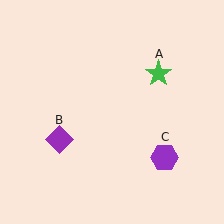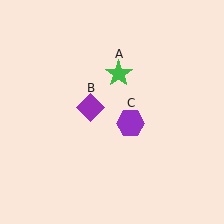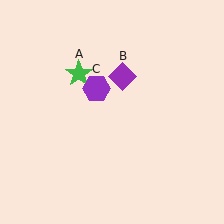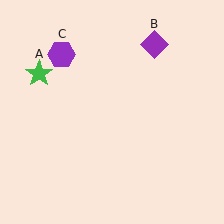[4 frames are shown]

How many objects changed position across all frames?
3 objects changed position: green star (object A), purple diamond (object B), purple hexagon (object C).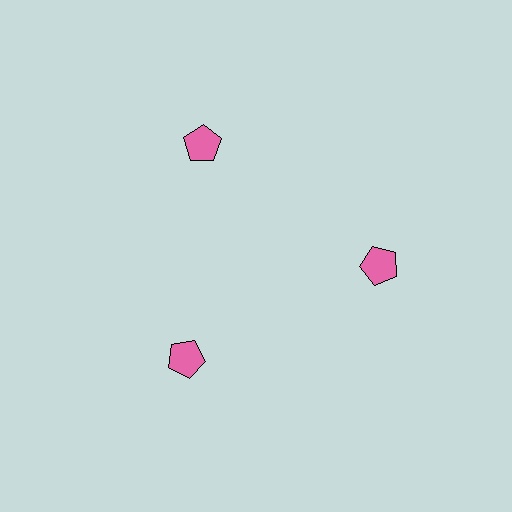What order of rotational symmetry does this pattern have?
This pattern has 3-fold rotational symmetry.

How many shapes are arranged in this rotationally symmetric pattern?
There are 3 shapes, arranged in 3 groups of 1.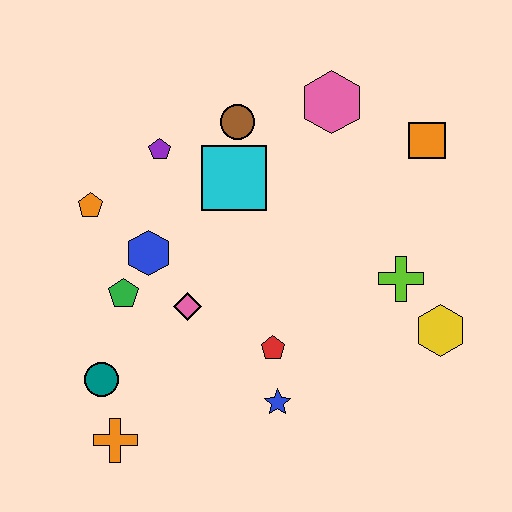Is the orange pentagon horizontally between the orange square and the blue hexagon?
No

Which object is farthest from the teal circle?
The orange square is farthest from the teal circle.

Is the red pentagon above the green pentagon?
No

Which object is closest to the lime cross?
The yellow hexagon is closest to the lime cross.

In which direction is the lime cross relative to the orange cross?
The lime cross is to the right of the orange cross.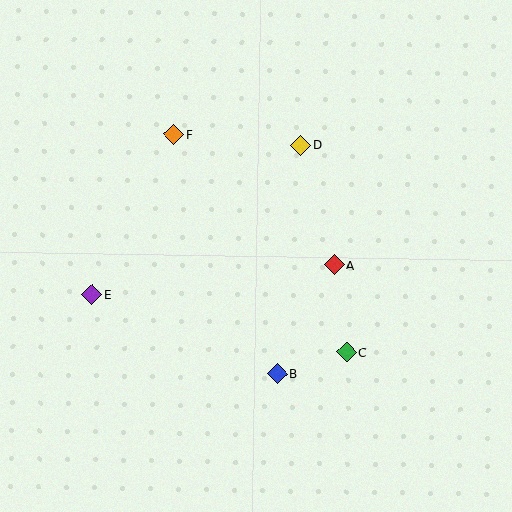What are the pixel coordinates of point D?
Point D is at (301, 145).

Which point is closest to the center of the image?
Point A at (334, 265) is closest to the center.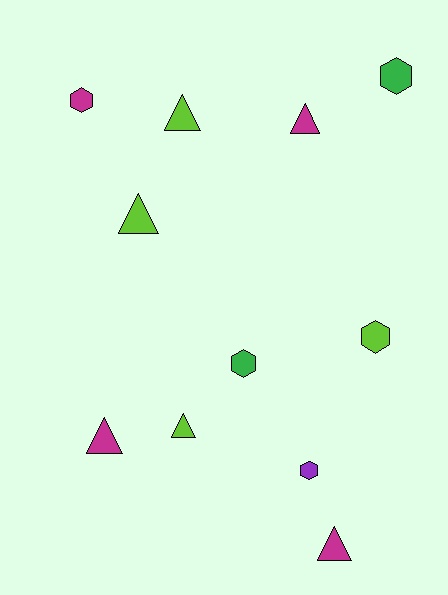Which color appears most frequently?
Lime, with 4 objects.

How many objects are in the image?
There are 11 objects.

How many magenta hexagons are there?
There is 1 magenta hexagon.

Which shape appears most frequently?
Triangle, with 6 objects.